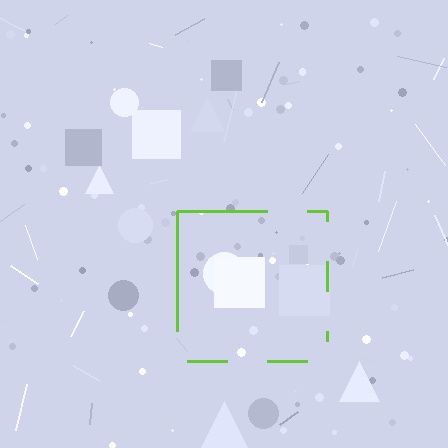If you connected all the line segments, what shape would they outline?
They would outline a square.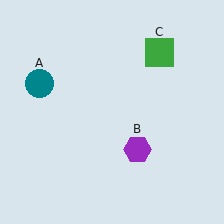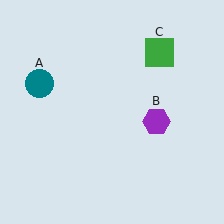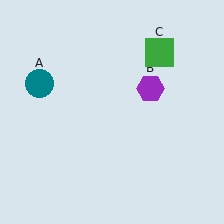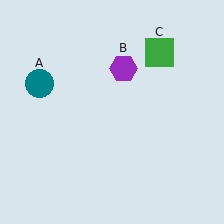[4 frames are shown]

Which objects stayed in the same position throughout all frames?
Teal circle (object A) and green square (object C) remained stationary.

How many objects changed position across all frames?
1 object changed position: purple hexagon (object B).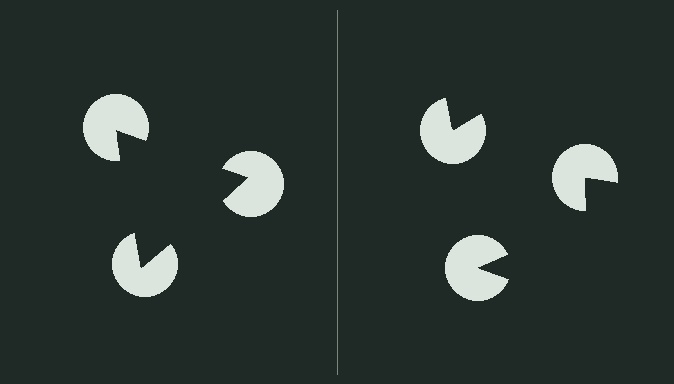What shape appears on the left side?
An illusory triangle.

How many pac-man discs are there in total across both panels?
6 — 3 on each side.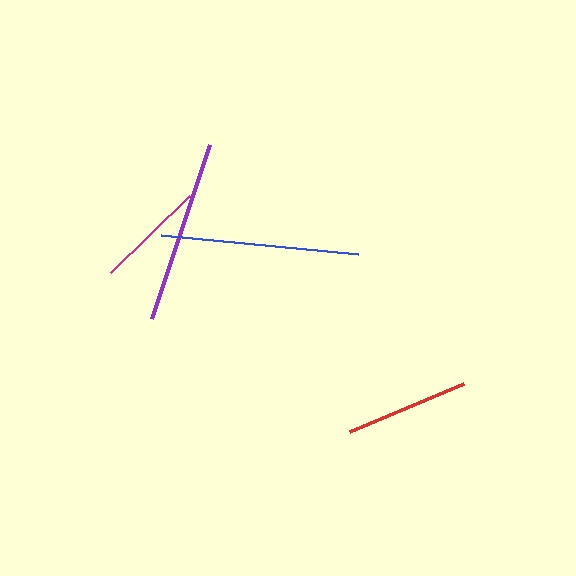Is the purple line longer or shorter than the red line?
The purple line is longer than the red line.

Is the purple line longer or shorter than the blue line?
The blue line is longer than the purple line.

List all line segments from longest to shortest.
From longest to shortest: blue, purple, red, magenta.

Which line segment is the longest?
The blue line is the longest at approximately 198 pixels.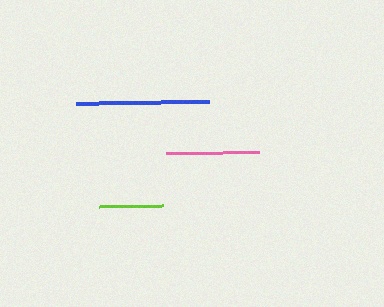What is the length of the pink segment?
The pink segment is approximately 93 pixels long.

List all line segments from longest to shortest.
From longest to shortest: blue, pink, lime.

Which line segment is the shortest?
The lime line is the shortest at approximately 64 pixels.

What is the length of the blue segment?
The blue segment is approximately 133 pixels long.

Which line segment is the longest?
The blue line is the longest at approximately 133 pixels.